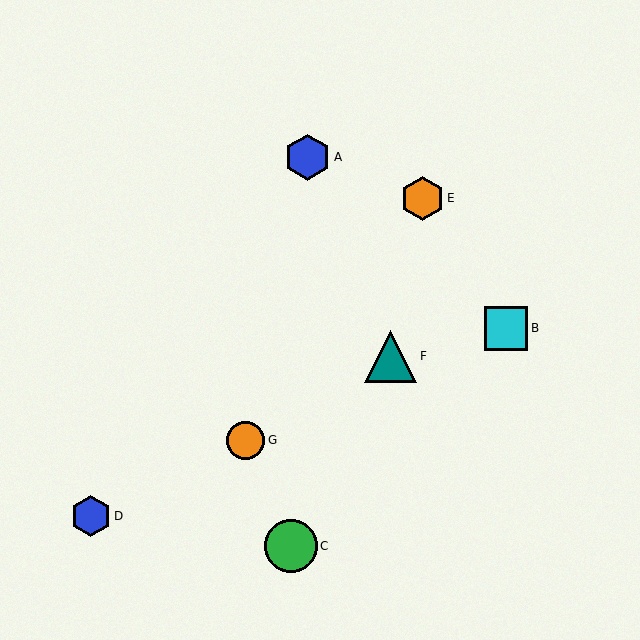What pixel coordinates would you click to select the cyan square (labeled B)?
Click at (506, 328) to select the cyan square B.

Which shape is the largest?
The green circle (labeled C) is the largest.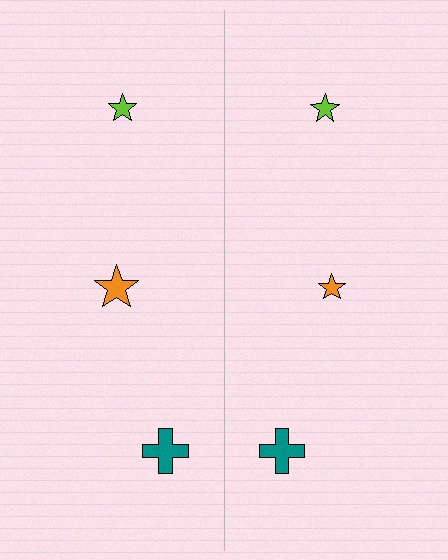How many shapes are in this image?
There are 6 shapes in this image.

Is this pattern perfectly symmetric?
No, the pattern is not perfectly symmetric. The orange star on the right side has a different size than its mirror counterpart.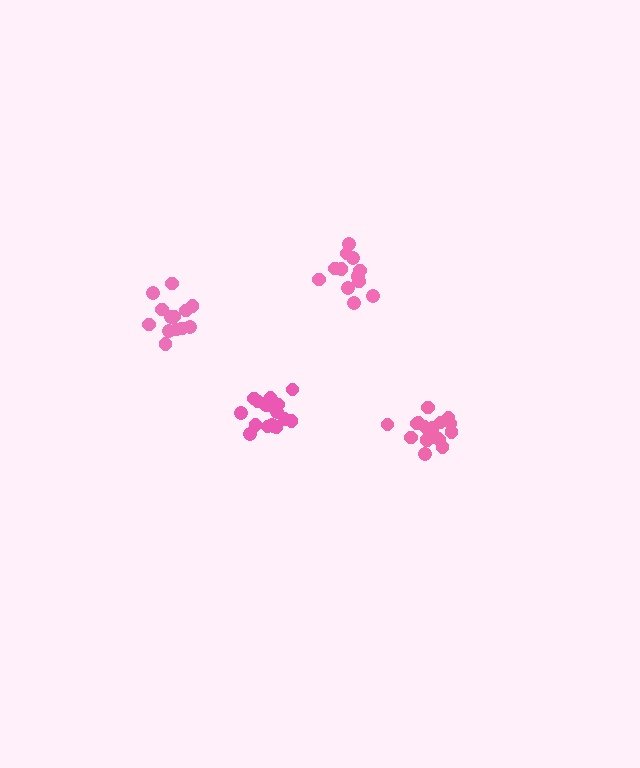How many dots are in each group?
Group 1: 13 dots, Group 2: 19 dots, Group 3: 19 dots, Group 4: 13 dots (64 total).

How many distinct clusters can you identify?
There are 4 distinct clusters.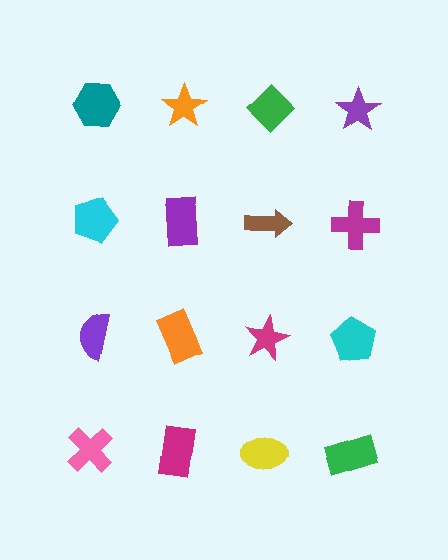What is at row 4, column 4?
A green rectangle.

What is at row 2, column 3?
A brown arrow.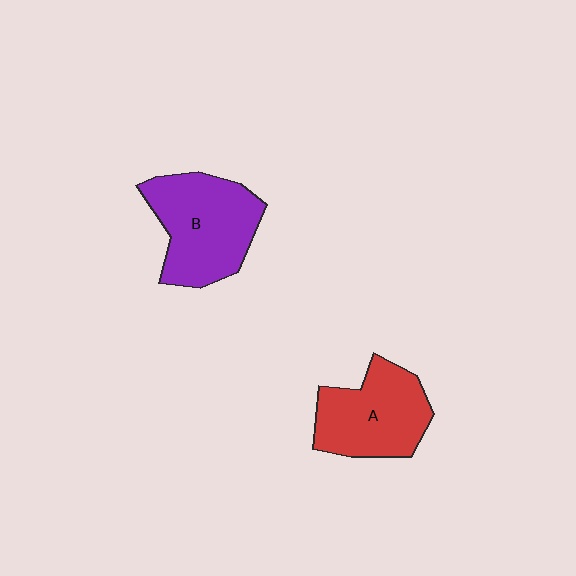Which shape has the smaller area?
Shape A (red).